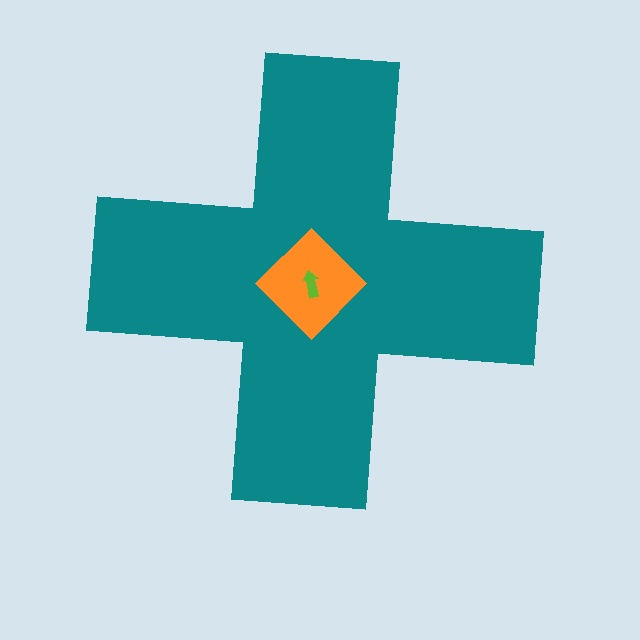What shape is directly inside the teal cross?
The orange diamond.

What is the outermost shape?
The teal cross.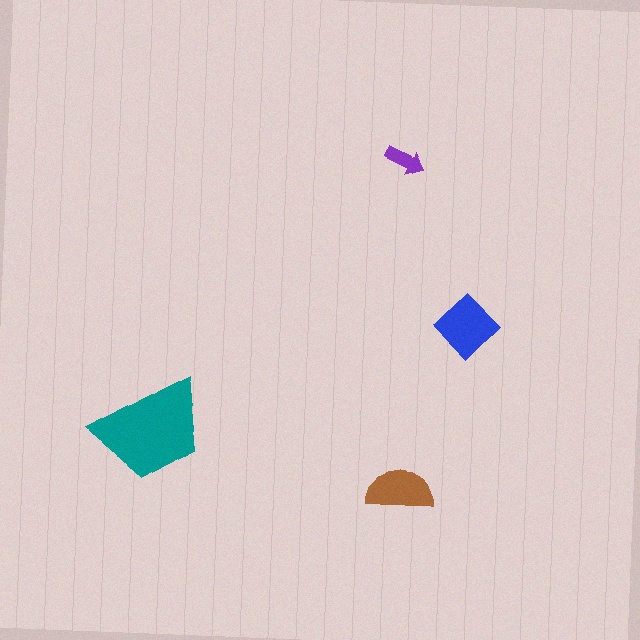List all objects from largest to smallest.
The teal trapezoid, the blue diamond, the brown semicircle, the purple arrow.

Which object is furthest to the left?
The teal trapezoid is leftmost.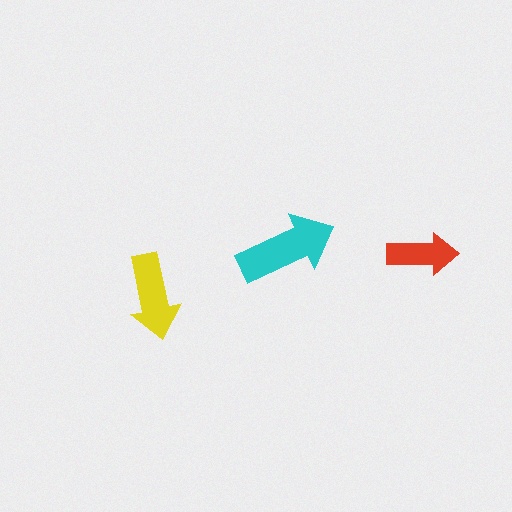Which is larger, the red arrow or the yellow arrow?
The yellow one.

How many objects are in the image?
There are 3 objects in the image.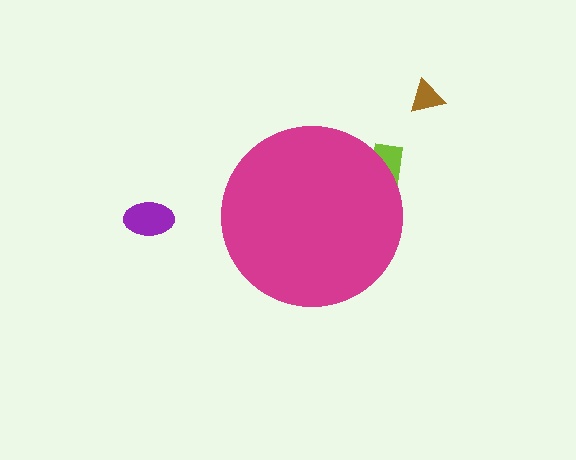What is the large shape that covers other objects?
A magenta circle.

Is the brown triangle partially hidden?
No, the brown triangle is fully visible.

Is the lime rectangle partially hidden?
Yes, the lime rectangle is partially hidden behind the magenta circle.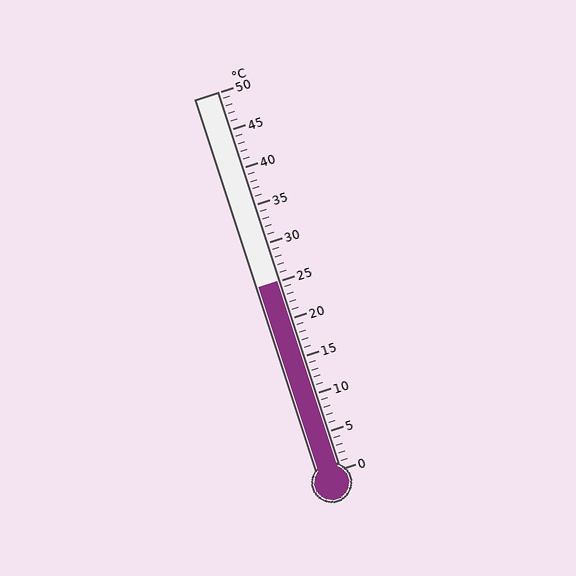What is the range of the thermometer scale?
The thermometer scale ranges from 0°C to 50°C.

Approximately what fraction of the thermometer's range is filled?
The thermometer is filled to approximately 50% of its range.